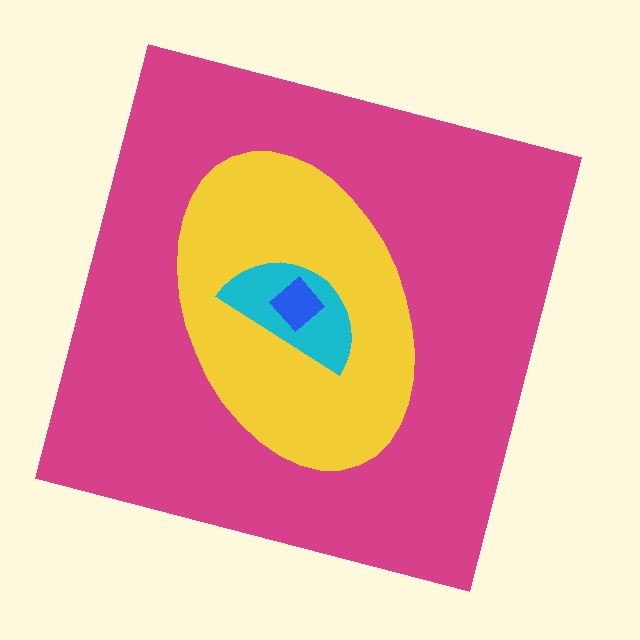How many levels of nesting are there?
4.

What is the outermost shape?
The magenta square.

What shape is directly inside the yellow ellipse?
The cyan semicircle.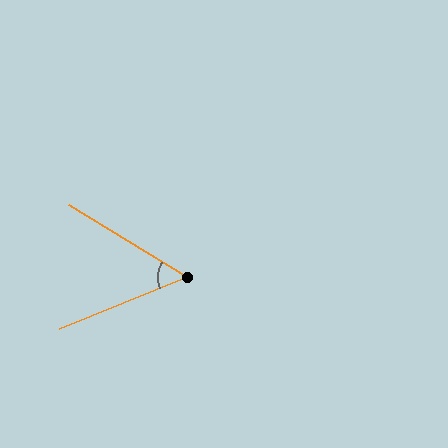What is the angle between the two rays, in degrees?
Approximately 54 degrees.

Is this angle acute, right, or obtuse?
It is acute.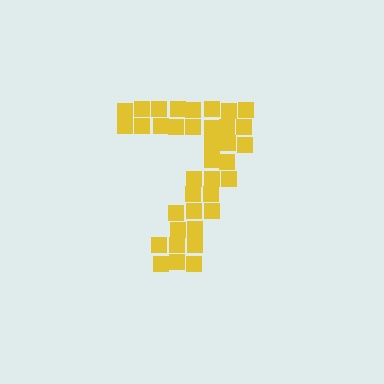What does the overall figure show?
The overall figure shows the digit 7.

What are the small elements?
The small elements are squares.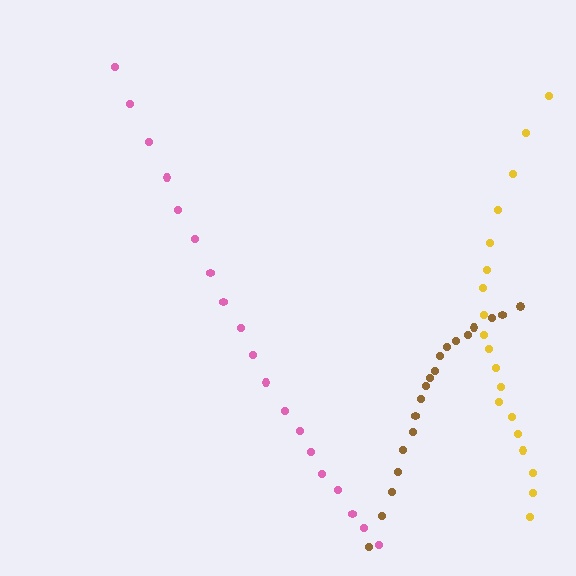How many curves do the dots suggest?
There are 3 distinct paths.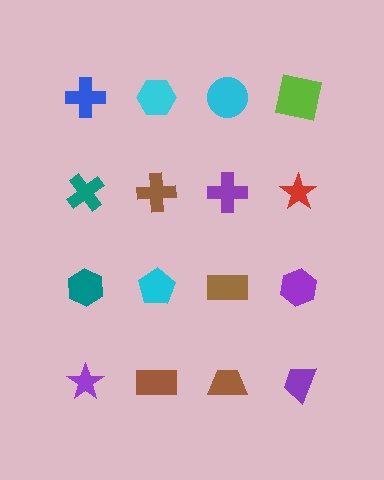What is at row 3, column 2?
A cyan pentagon.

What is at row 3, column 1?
A teal hexagon.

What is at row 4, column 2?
A brown rectangle.